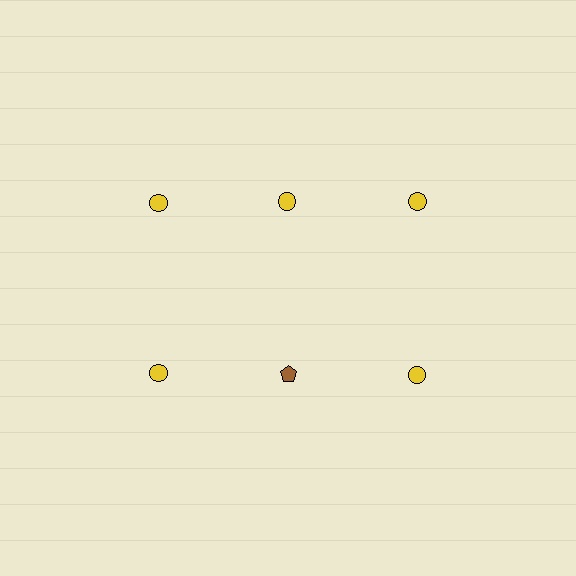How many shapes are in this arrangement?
There are 6 shapes arranged in a grid pattern.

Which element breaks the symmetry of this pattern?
The brown pentagon in the second row, second from left column breaks the symmetry. All other shapes are yellow circles.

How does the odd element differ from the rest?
It differs in both color (brown instead of yellow) and shape (pentagon instead of circle).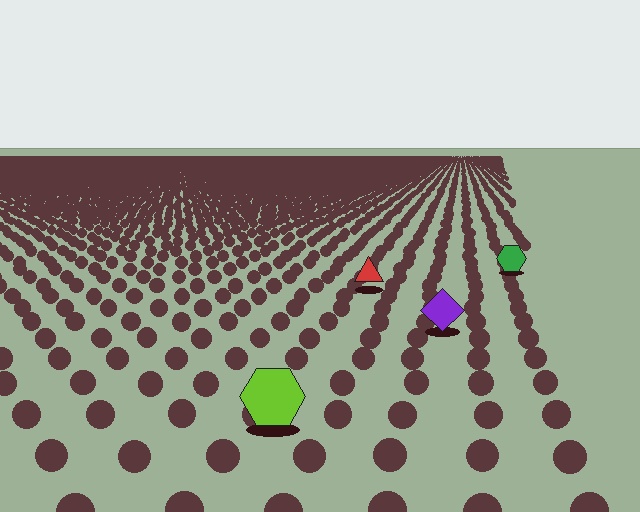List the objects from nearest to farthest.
From nearest to farthest: the lime hexagon, the purple diamond, the red triangle, the green hexagon.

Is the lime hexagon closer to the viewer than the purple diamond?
Yes. The lime hexagon is closer — you can tell from the texture gradient: the ground texture is coarser near it.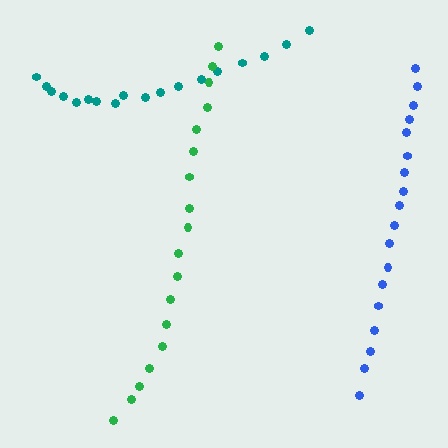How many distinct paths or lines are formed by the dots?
There are 3 distinct paths.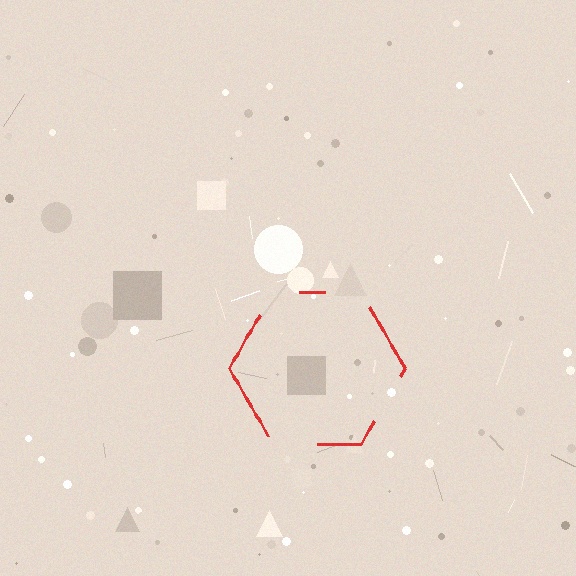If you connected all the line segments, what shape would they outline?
They would outline a hexagon.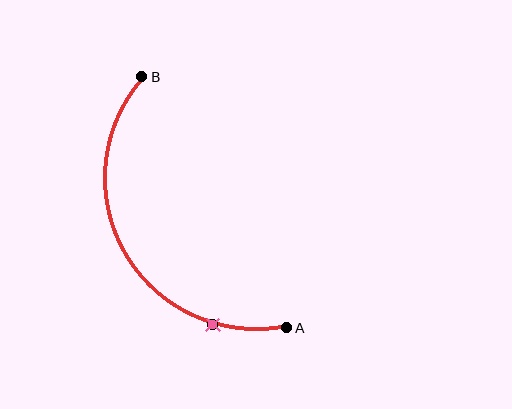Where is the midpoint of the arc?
The arc midpoint is the point on the curve farthest from the straight line joining A and B. It sits to the left of that line.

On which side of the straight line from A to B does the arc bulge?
The arc bulges to the left of the straight line connecting A and B.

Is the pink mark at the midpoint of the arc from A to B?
No. The pink mark lies on the arc but is closer to endpoint A. The arc midpoint would be at the point on the curve equidistant along the arc from both A and B.